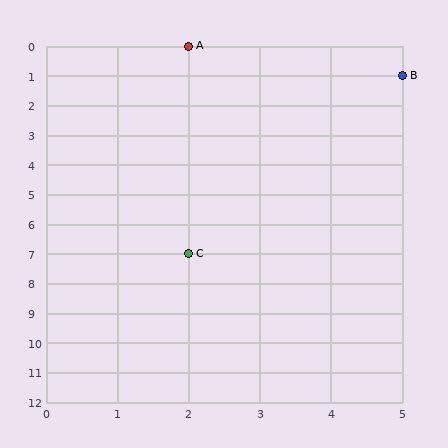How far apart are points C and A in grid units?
Points C and A are 7 rows apart.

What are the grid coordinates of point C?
Point C is at grid coordinates (2, 7).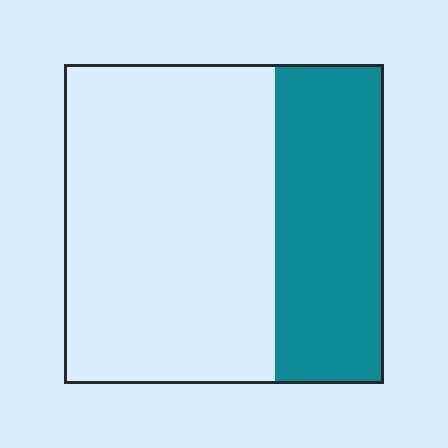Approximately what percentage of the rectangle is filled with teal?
Approximately 35%.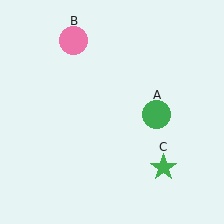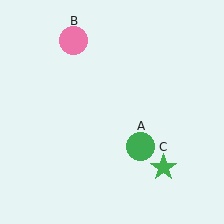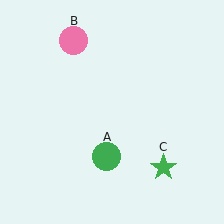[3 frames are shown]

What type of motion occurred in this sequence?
The green circle (object A) rotated clockwise around the center of the scene.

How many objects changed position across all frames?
1 object changed position: green circle (object A).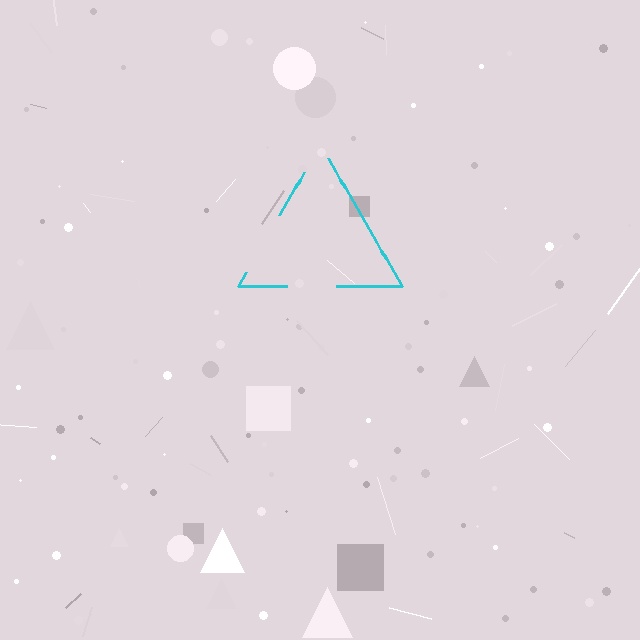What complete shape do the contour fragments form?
The contour fragments form a triangle.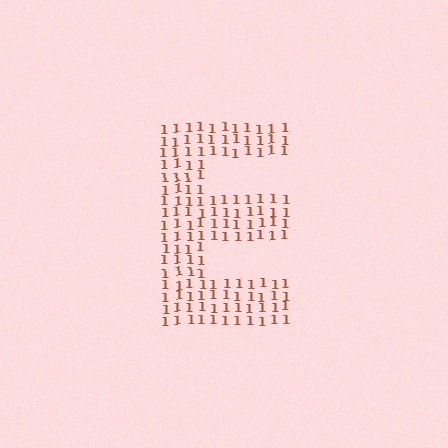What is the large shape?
The large shape is the letter E.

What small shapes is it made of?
It is made of small digit 1's.